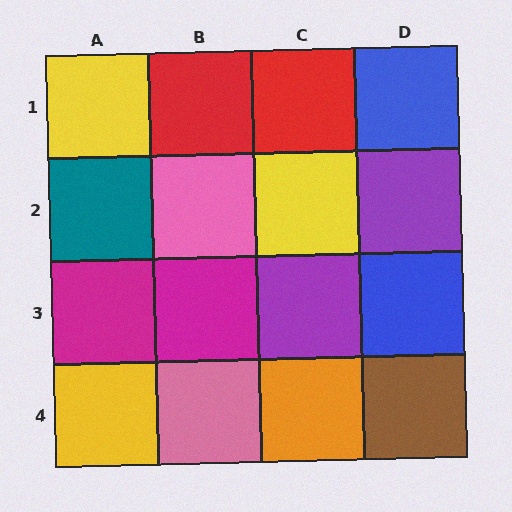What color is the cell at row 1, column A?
Yellow.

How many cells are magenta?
2 cells are magenta.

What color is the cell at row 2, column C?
Yellow.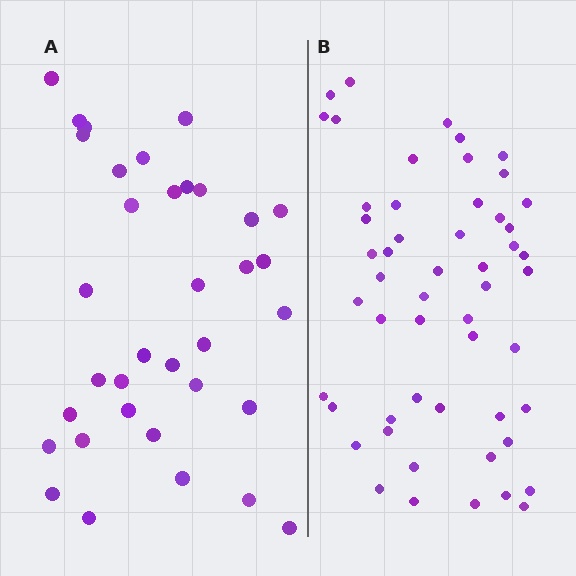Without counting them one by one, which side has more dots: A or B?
Region B (the right region) has more dots.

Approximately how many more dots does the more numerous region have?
Region B has approximately 20 more dots than region A.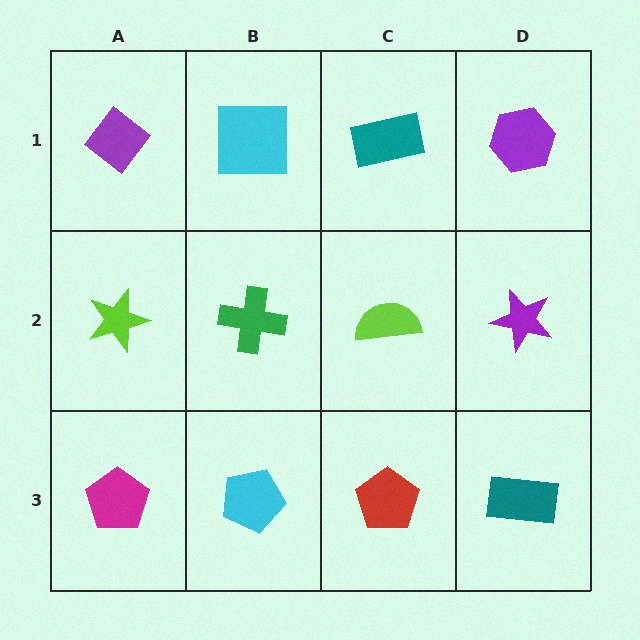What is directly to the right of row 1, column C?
A purple hexagon.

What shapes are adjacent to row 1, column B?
A green cross (row 2, column B), a purple diamond (row 1, column A), a teal rectangle (row 1, column C).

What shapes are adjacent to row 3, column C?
A lime semicircle (row 2, column C), a cyan pentagon (row 3, column B), a teal rectangle (row 3, column D).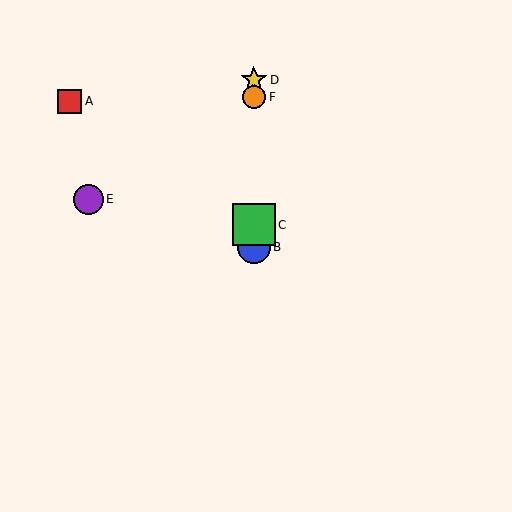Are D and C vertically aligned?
Yes, both are at x≈254.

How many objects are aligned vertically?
4 objects (B, C, D, F) are aligned vertically.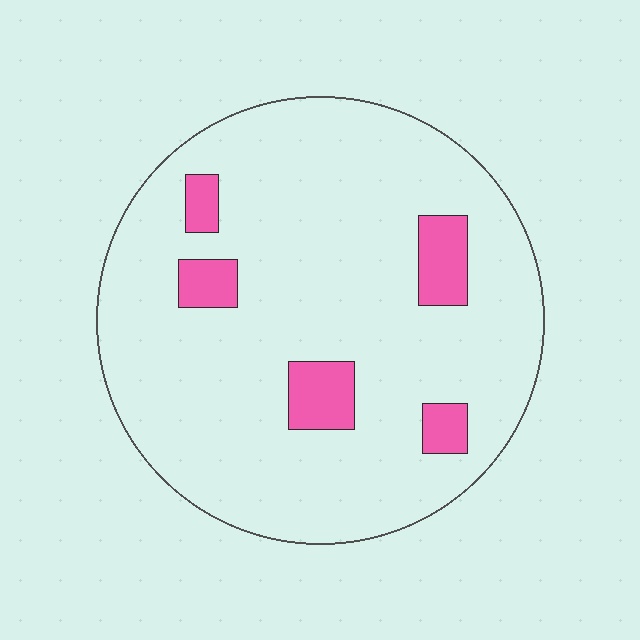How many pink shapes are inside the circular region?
5.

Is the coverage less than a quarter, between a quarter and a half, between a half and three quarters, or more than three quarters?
Less than a quarter.